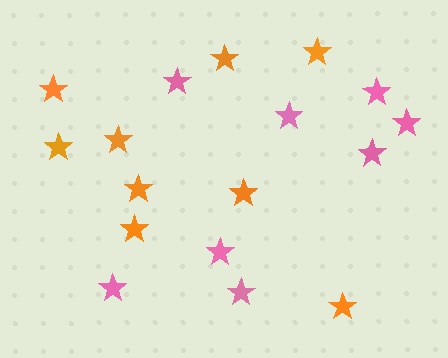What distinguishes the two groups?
There are 2 groups: one group of pink stars (8) and one group of orange stars (9).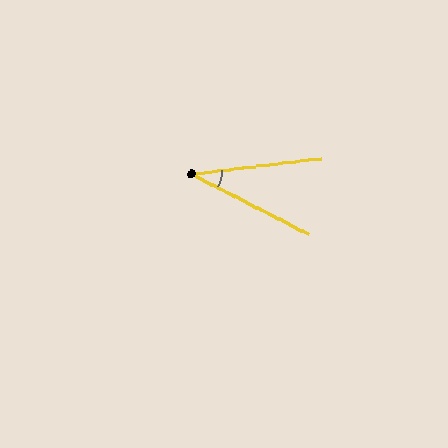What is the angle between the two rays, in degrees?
Approximately 34 degrees.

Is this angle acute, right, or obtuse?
It is acute.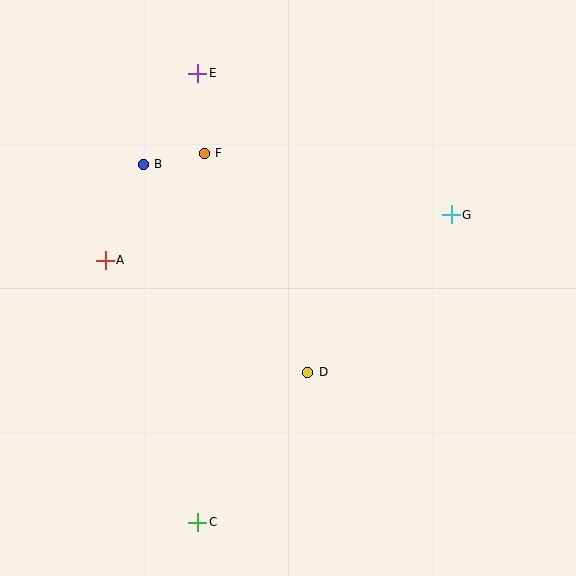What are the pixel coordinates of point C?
Point C is at (197, 522).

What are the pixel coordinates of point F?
Point F is at (204, 153).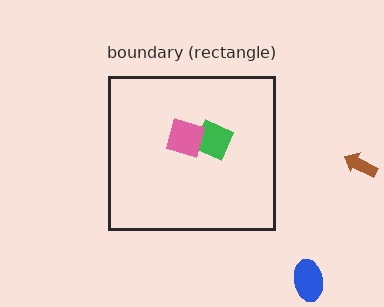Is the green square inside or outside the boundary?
Inside.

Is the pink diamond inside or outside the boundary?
Inside.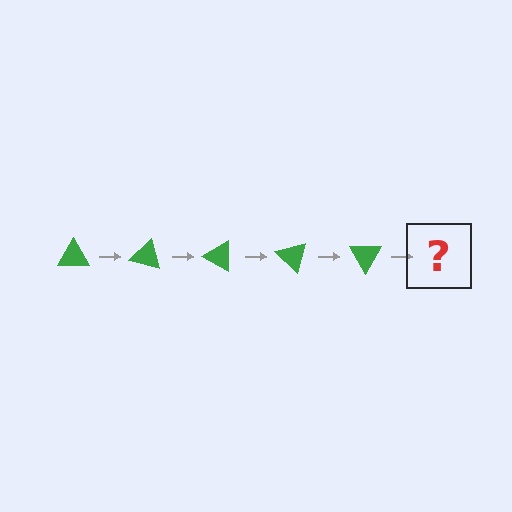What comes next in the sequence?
The next element should be a green triangle rotated 75 degrees.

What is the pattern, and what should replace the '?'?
The pattern is that the triangle rotates 15 degrees each step. The '?' should be a green triangle rotated 75 degrees.